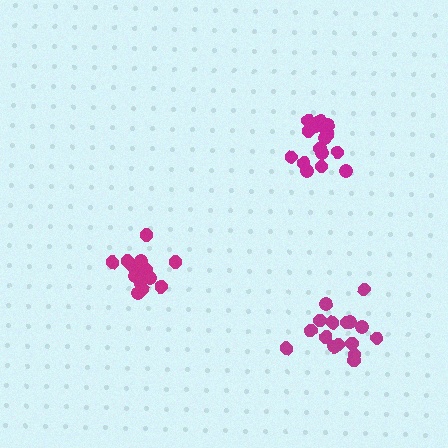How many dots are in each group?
Group 1: 17 dots, Group 2: 15 dots, Group 3: 16 dots (48 total).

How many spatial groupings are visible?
There are 3 spatial groupings.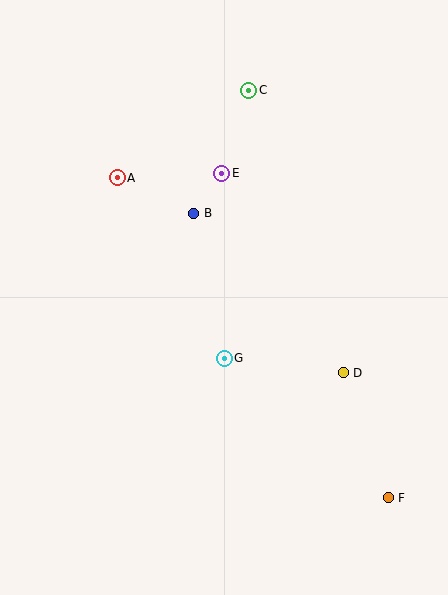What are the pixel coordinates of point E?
Point E is at (222, 173).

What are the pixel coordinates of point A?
Point A is at (117, 178).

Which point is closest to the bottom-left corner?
Point G is closest to the bottom-left corner.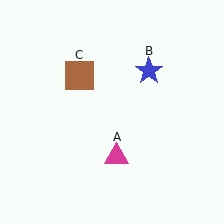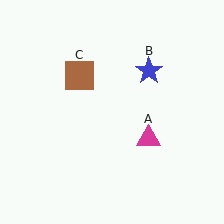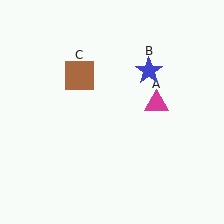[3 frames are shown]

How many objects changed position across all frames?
1 object changed position: magenta triangle (object A).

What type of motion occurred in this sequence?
The magenta triangle (object A) rotated counterclockwise around the center of the scene.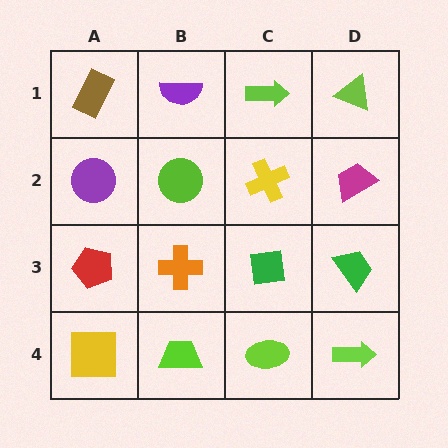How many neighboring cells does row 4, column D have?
2.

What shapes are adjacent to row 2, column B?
A purple semicircle (row 1, column B), an orange cross (row 3, column B), a purple circle (row 2, column A), a yellow cross (row 2, column C).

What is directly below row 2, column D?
A green trapezoid.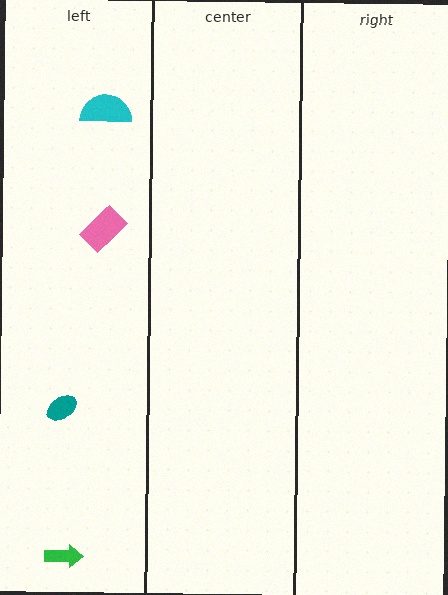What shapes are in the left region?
The green arrow, the teal ellipse, the cyan semicircle, the pink rectangle.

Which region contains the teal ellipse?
The left region.